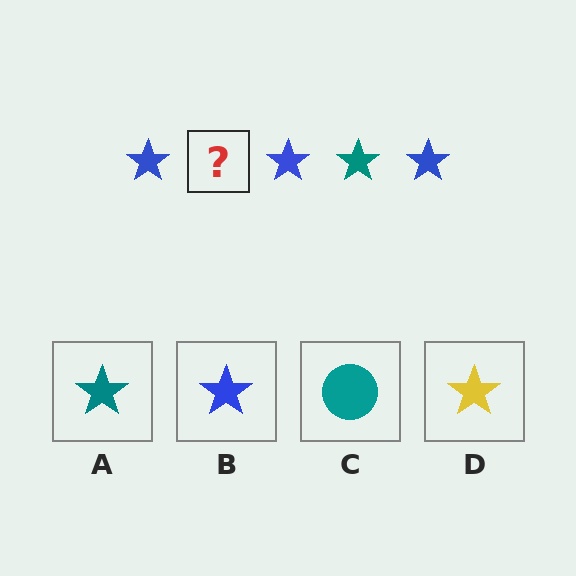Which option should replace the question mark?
Option A.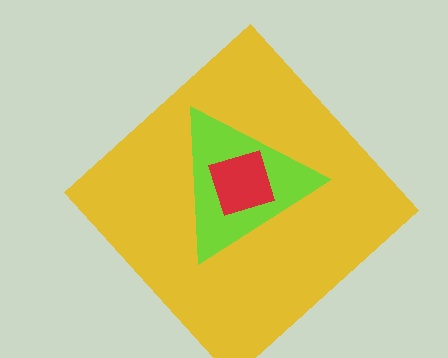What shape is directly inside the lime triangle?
The red diamond.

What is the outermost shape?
The yellow diamond.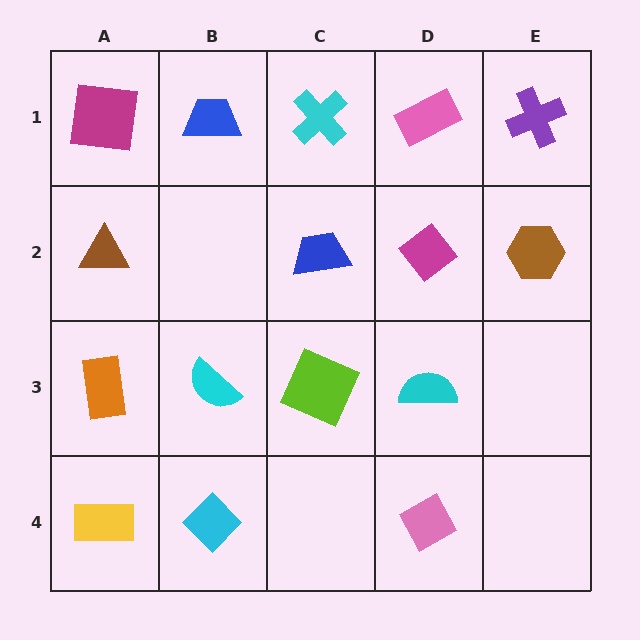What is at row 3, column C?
A lime square.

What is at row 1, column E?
A purple cross.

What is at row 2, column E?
A brown hexagon.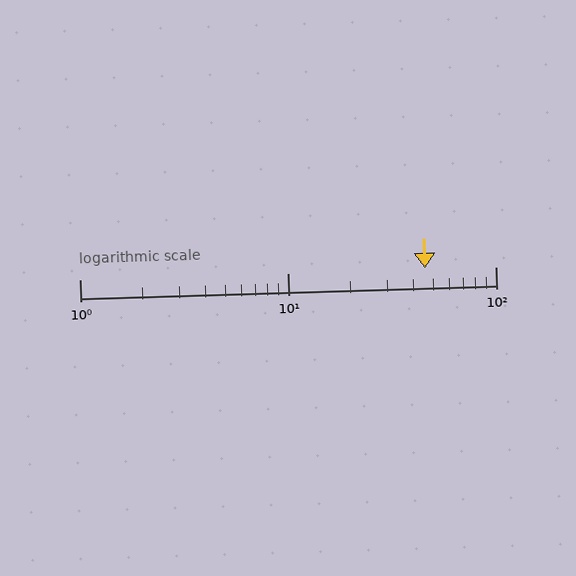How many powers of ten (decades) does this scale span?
The scale spans 2 decades, from 1 to 100.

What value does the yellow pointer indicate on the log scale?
The pointer indicates approximately 46.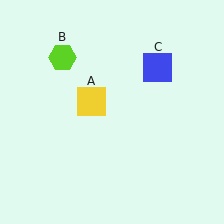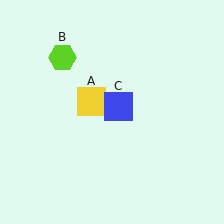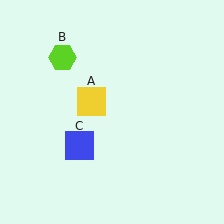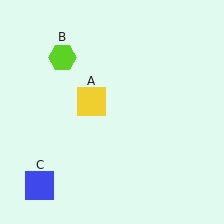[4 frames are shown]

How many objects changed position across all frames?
1 object changed position: blue square (object C).